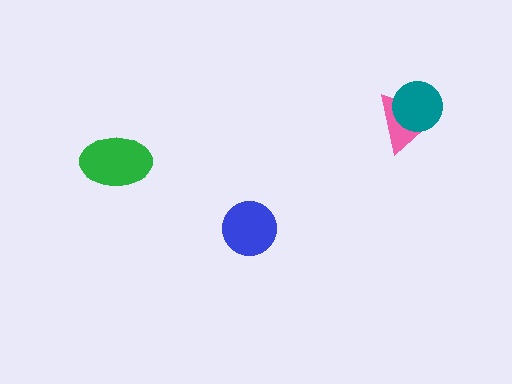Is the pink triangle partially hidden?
Yes, it is partially covered by another shape.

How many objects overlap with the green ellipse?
0 objects overlap with the green ellipse.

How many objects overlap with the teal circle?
1 object overlaps with the teal circle.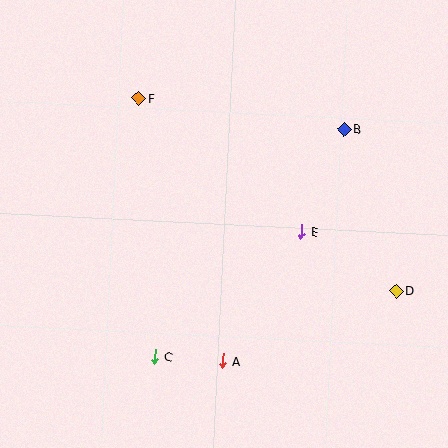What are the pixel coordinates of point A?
Point A is at (223, 361).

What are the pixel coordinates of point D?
Point D is at (396, 291).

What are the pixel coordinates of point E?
Point E is at (302, 232).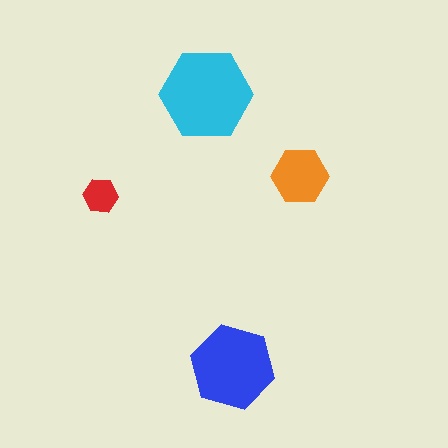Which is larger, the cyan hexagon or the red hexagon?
The cyan one.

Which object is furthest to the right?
The orange hexagon is rightmost.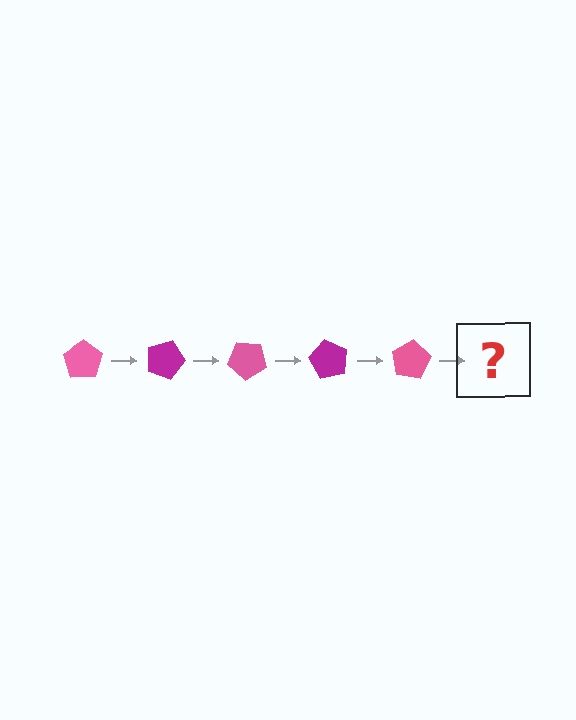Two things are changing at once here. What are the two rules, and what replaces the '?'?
The two rules are that it rotates 20 degrees each step and the color cycles through pink and magenta. The '?' should be a magenta pentagon, rotated 100 degrees from the start.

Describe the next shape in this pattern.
It should be a magenta pentagon, rotated 100 degrees from the start.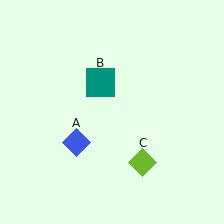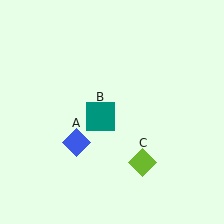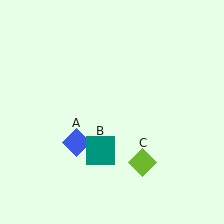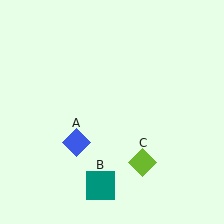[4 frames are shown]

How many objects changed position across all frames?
1 object changed position: teal square (object B).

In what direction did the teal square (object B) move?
The teal square (object B) moved down.